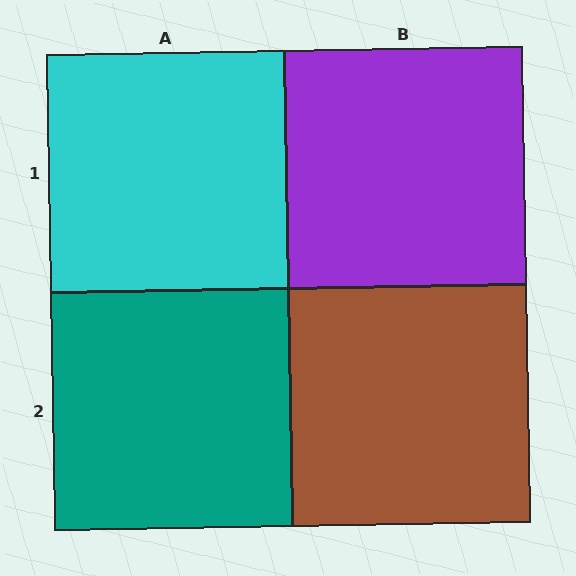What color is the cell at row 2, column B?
Brown.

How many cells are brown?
1 cell is brown.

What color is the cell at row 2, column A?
Teal.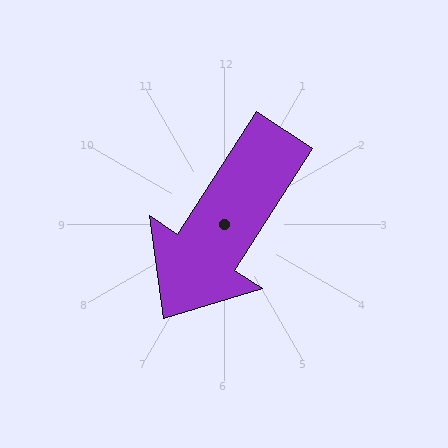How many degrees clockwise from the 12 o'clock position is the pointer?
Approximately 213 degrees.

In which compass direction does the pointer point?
Southwest.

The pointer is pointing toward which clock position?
Roughly 7 o'clock.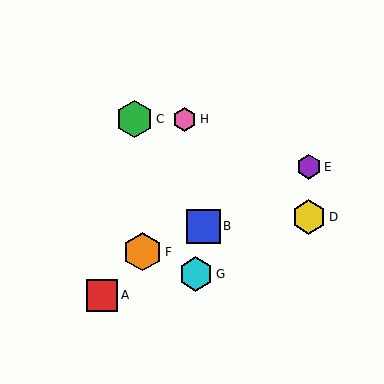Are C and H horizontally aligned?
Yes, both are at y≈119.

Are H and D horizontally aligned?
No, H is at y≈119 and D is at y≈217.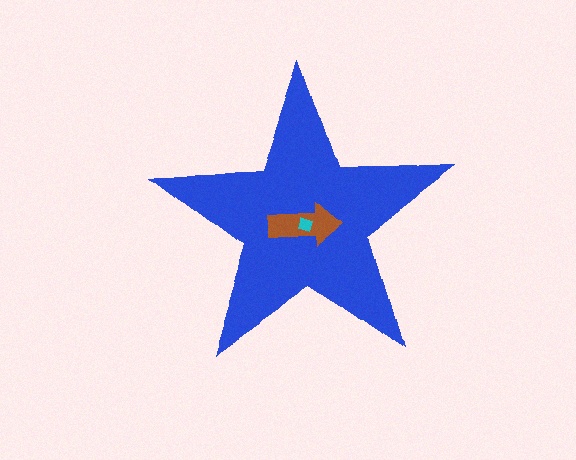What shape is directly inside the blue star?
The brown arrow.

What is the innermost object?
The cyan diamond.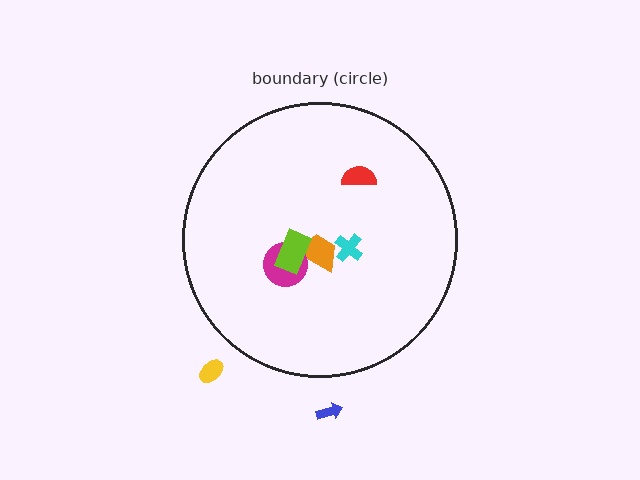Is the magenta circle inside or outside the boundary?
Inside.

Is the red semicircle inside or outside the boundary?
Inside.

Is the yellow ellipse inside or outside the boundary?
Outside.